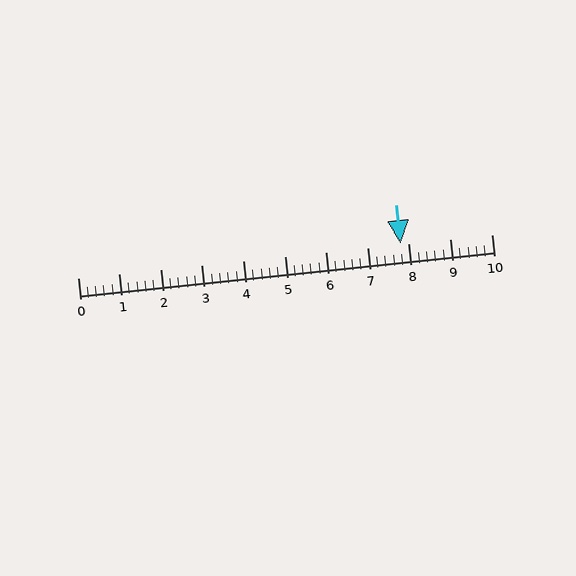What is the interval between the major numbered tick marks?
The major tick marks are spaced 1 units apart.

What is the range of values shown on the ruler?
The ruler shows values from 0 to 10.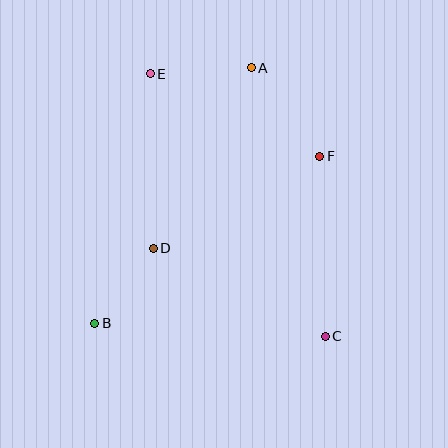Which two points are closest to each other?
Points B and D are closest to each other.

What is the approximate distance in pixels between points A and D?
The distance between A and D is approximately 205 pixels.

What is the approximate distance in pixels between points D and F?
The distance between D and F is approximately 190 pixels.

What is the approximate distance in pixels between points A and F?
The distance between A and F is approximately 112 pixels.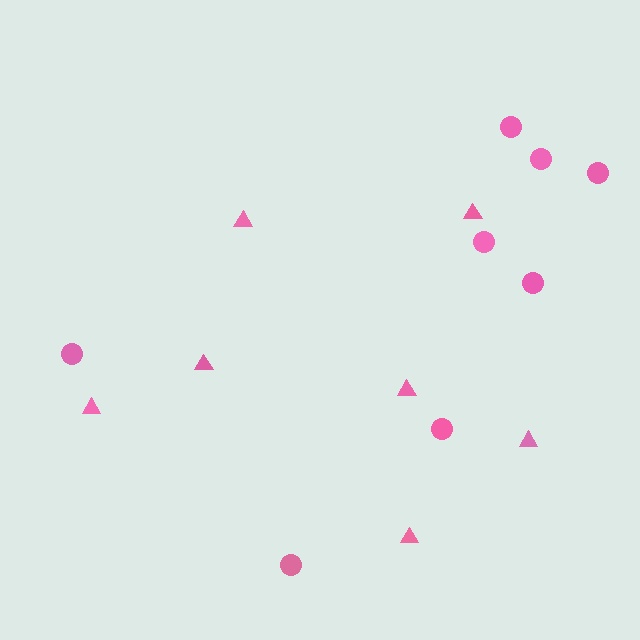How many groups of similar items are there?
There are 2 groups: one group of triangles (7) and one group of circles (8).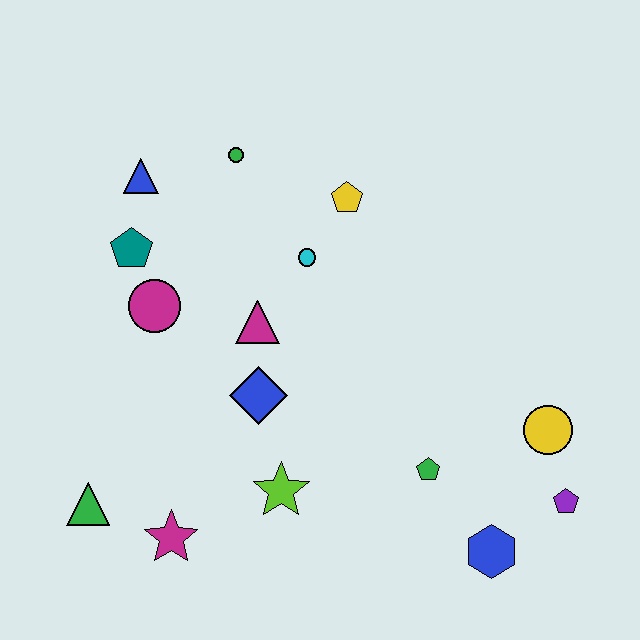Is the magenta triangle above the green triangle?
Yes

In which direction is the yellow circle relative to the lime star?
The yellow circle is to the right of the lime star.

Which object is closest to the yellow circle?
The purple pentagon is closest to the yellow circle.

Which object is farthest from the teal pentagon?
The purple pentagon is farthest from the teal pentagon.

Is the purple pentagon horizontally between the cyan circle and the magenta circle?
No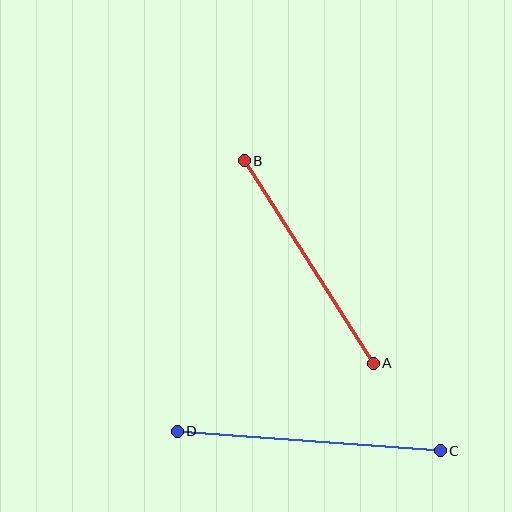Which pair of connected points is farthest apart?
Points C and D are farthest apart.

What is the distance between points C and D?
The distance is approximately 264 pixels.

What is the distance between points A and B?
The distance is approximately 240 pixels.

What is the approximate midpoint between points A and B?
The midpoint is at approximately (309, 262) pixels.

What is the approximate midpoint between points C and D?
The midpoint is at approximately (309, 441) pixels.